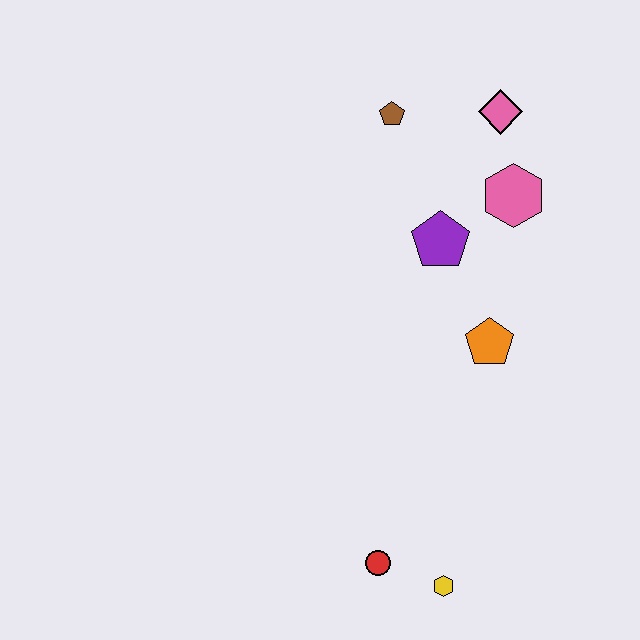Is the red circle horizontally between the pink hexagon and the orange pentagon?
No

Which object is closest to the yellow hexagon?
The red circle is closest to the yellow hexagon.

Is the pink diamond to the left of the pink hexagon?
Yes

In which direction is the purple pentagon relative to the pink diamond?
The purple pentagon is below the pink diamond.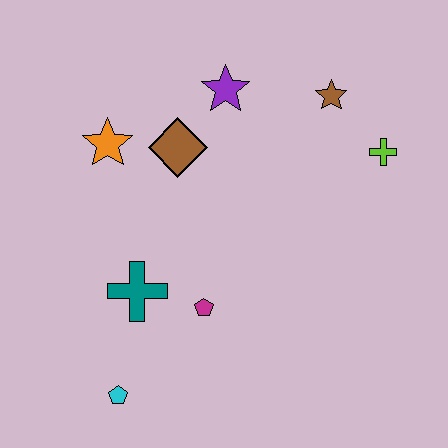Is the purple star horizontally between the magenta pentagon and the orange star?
No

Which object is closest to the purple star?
The brown diamond is closest to the purple star.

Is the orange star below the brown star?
Yes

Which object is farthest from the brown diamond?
The cyan pentagon is farthest from the brown diamond.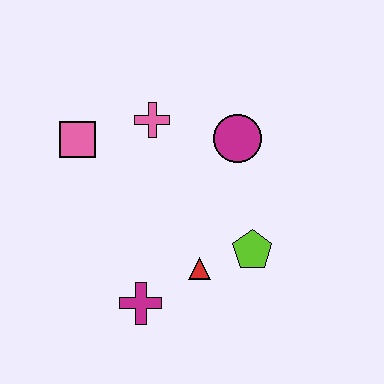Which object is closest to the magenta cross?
The red triangle is closest to the magenta cross.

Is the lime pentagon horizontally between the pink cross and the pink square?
No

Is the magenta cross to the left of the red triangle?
Yes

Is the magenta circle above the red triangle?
Yes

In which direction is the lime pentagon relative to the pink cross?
The lime pentagon is below the pink cross.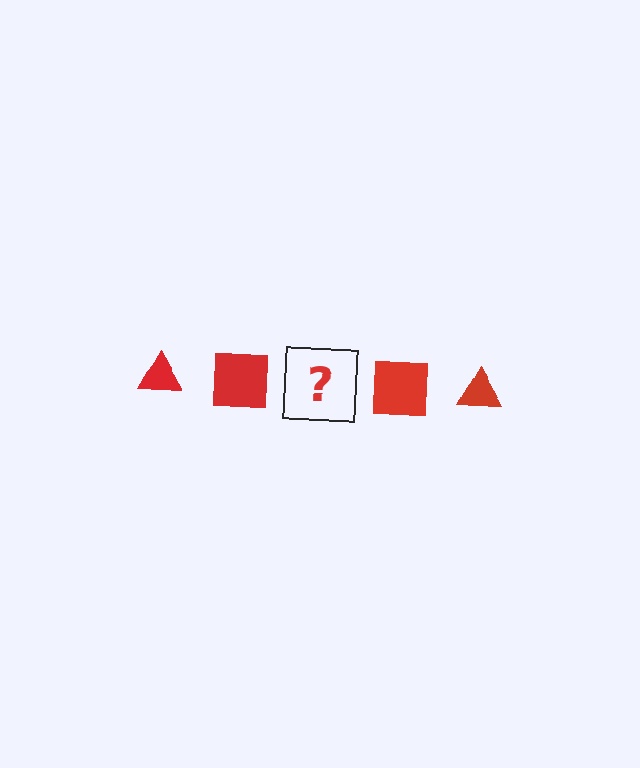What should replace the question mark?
The question mark should be replaced with a red triangle.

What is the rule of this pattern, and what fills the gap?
The rule is that the pattern cycles through triangle, square shapes in red. The gap should be filled with a red triangle.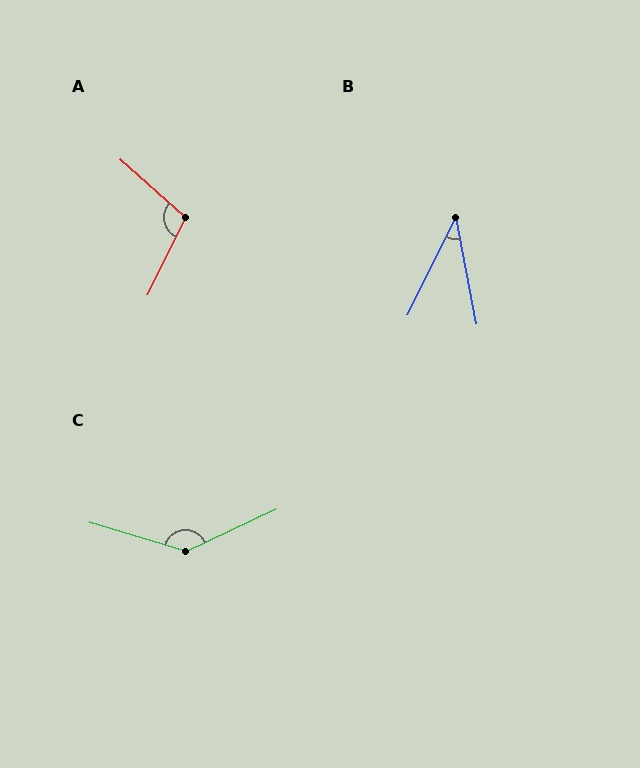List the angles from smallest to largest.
B (37°), A (105°), C (138°).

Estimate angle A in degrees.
Approximately 105 degrees.